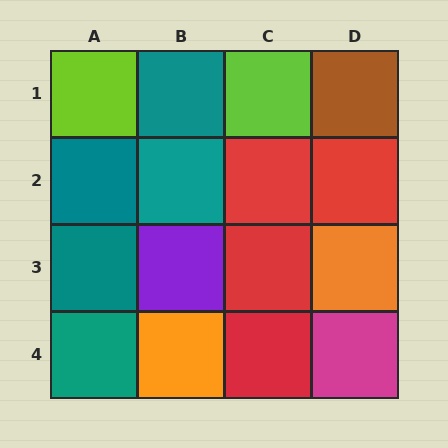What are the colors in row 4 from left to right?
Teal, orange, red, magenta.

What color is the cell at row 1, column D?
Brown.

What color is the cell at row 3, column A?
Teal.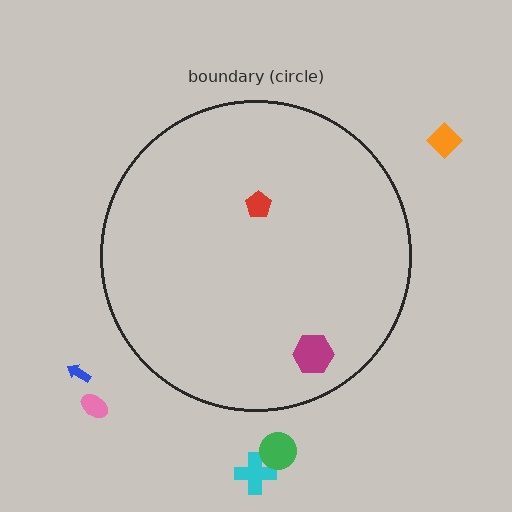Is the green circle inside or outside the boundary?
Outside.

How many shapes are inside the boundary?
2 inside, 5 outside.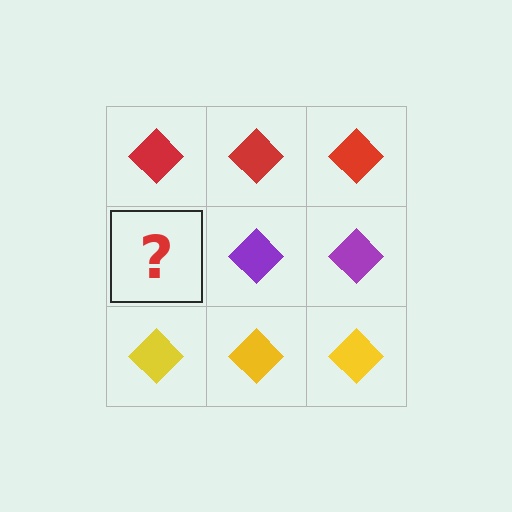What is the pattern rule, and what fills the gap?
The rule is that each row has a consistent color. The gap should be filled with a purple diamond.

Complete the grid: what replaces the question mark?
The question mark should be replaced with a purple diamond.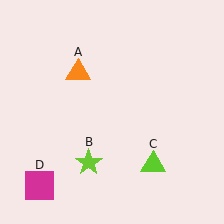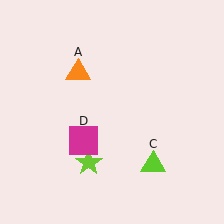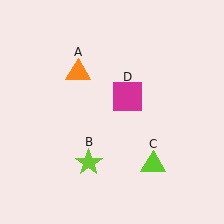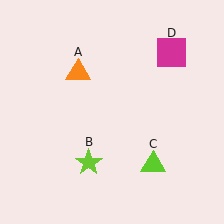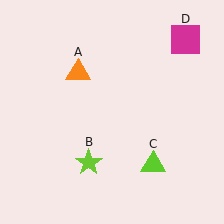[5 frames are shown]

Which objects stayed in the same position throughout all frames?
Orange triangle (object A) and lime star (object B) and lime triangle (object C) remained stationary.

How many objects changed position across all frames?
1 object changed position: magenta square (object D).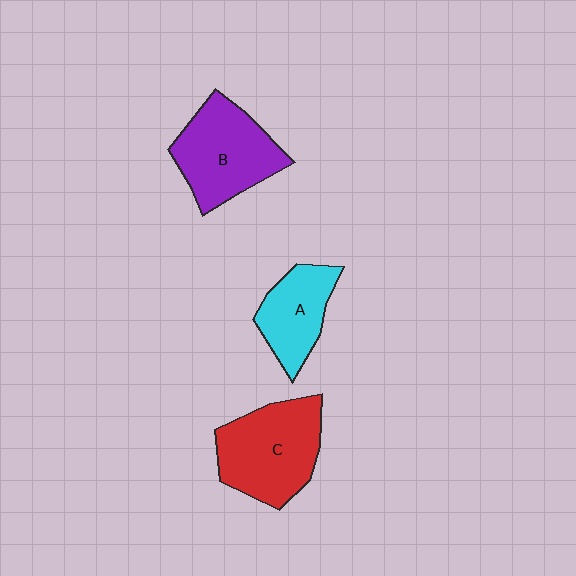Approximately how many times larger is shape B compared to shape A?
Approximately 1.4 times.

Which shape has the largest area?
Shape C (red).